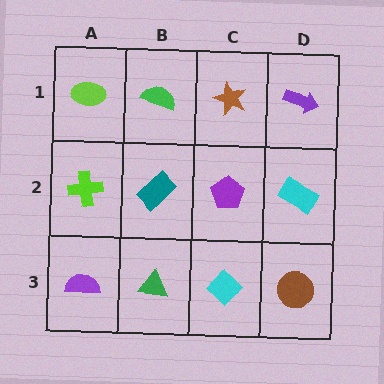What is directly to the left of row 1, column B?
A lime ellipse.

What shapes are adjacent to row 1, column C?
A purple pentagon (row 2, column C), a green semicircle (row 1, column B), a purple arrow (row 1, column D).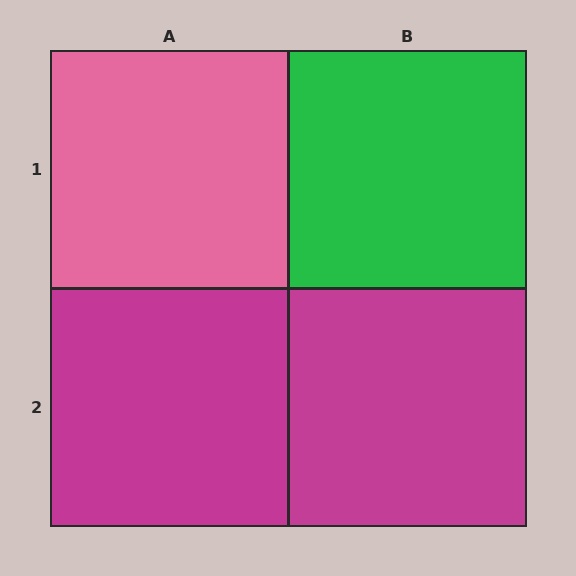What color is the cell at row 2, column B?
Magenta.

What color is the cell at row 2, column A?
Magenta.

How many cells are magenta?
2 cells are magenta.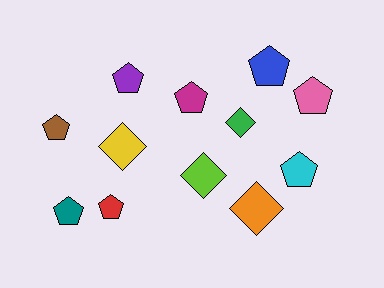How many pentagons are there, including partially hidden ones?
There are 8 pentagons.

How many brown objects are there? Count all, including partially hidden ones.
There is 1 brown object.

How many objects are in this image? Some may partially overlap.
There are 12 objects.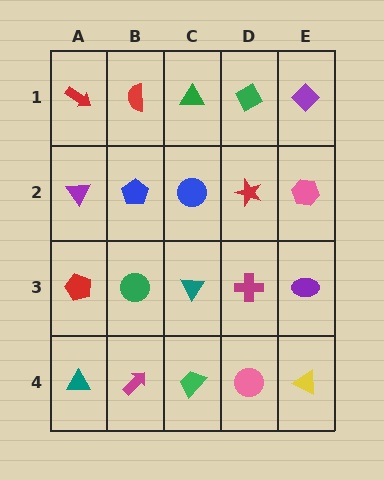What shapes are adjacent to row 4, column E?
A purple ellipse (row 3, column E), a pink circle (row 4, column D).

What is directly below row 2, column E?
A purple ellipse.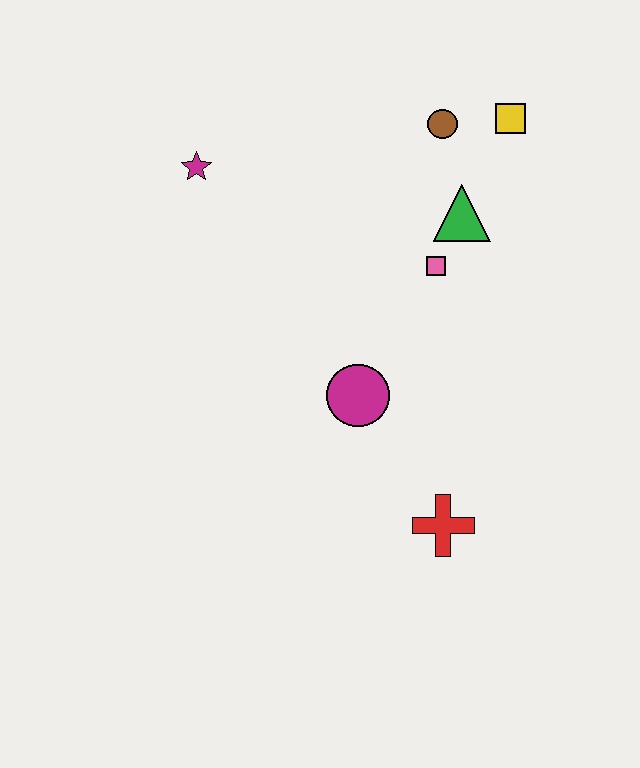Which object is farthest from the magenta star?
The red cross is farthest from the magenta star.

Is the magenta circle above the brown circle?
No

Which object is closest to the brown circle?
The yellow square is closest to the brown circle.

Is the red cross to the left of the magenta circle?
No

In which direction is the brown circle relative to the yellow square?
The brown circle is to the left of the yellow square.